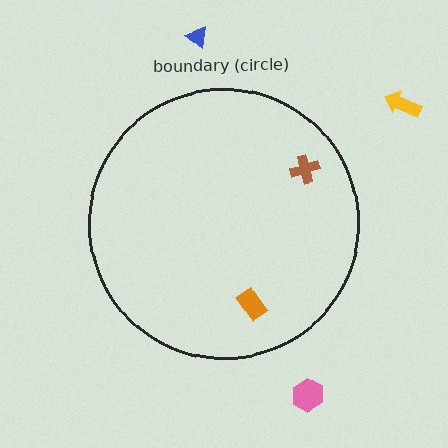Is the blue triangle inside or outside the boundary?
Outside.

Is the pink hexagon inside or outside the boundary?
Outside.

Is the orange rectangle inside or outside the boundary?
Inside.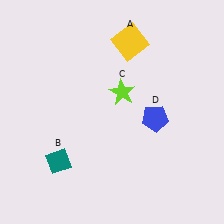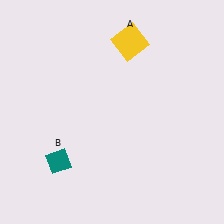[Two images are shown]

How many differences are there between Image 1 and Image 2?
There are 2 differences between the two images.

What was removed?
The blue pentagon (D), the lime star (C) were removed in Image 2.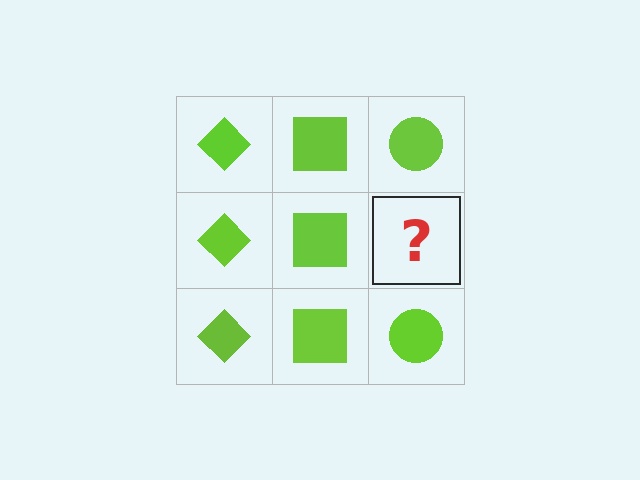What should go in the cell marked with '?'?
The missing cell should contain a lime circle.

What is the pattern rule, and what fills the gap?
The rule is that each column has a consistent shape. The gap should be filled with a lime circle.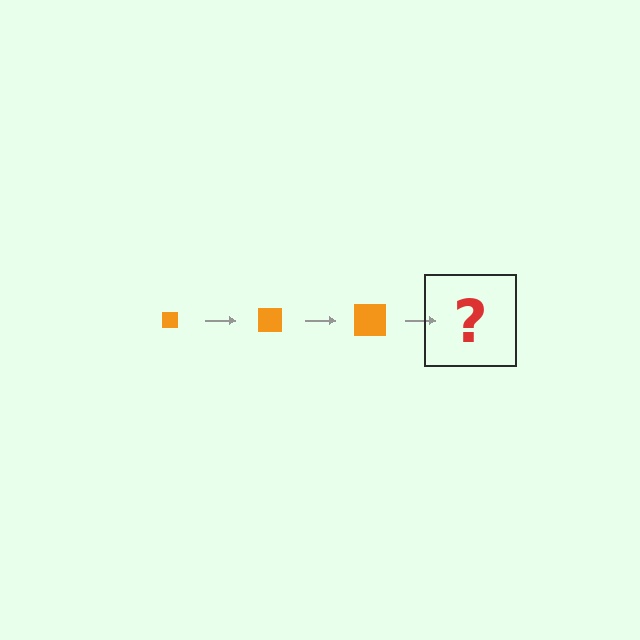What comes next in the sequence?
The next element should be an orange square, larger than the previous one.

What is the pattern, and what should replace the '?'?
The pattern is that the square gets progressively larger each step. The '?' should be an orange square, larger than the previous one.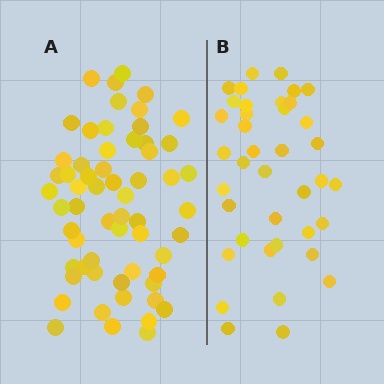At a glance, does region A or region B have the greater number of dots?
Region A (the left region) has more dots.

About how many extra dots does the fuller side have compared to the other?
Region A has approximately 20 more dots than region B.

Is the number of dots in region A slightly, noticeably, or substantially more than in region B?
Region A has substantially more. The ratio is roughly 1.5 to 1.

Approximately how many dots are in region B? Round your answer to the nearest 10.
About 40 dots. (The exact count is 39, which rounds to 40.)